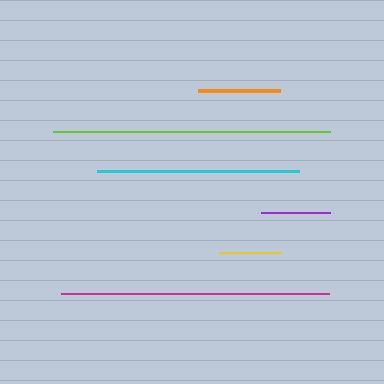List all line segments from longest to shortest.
From longest to shortest: lime, magenta, cyan, orange, purple, yellow.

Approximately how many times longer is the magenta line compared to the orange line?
The magenta line is approximately 3.2 times the length of the orange line.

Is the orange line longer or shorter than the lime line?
The lime line is longer than the orange line.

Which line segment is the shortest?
The yellow line is the shortest at approximately 62 pixels.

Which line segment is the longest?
The lime line is the longest at approximately 277 pixels.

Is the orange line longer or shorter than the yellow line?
The orange line is longer than the yellow line.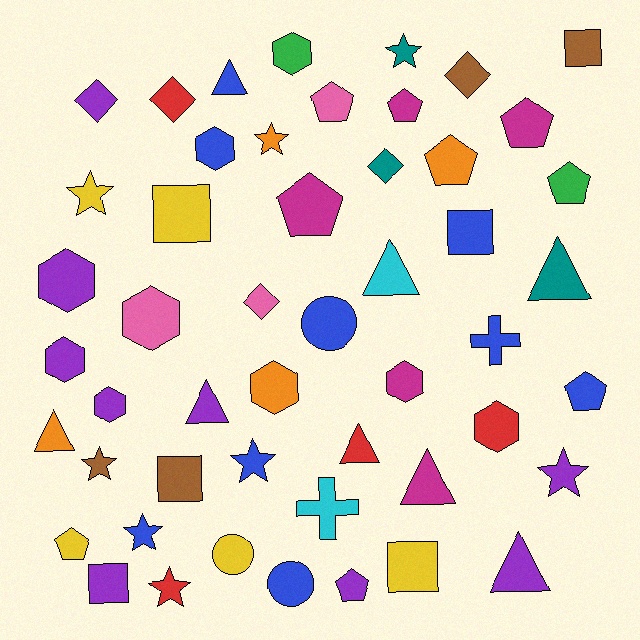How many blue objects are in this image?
There are 9 blue objects.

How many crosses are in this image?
There are 2 crosses.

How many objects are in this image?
There are 50 objects.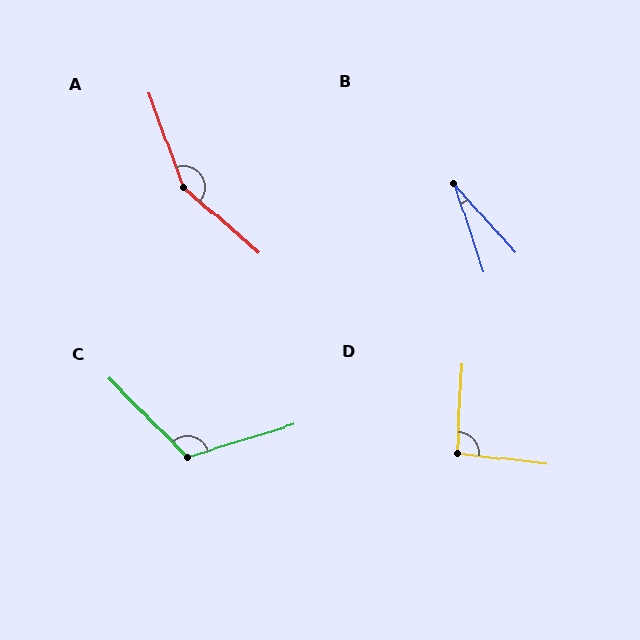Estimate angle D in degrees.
Approximately 94 degrees.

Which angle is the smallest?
B, at approximately 23 degrees.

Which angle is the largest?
A, at approximately 151 degrees.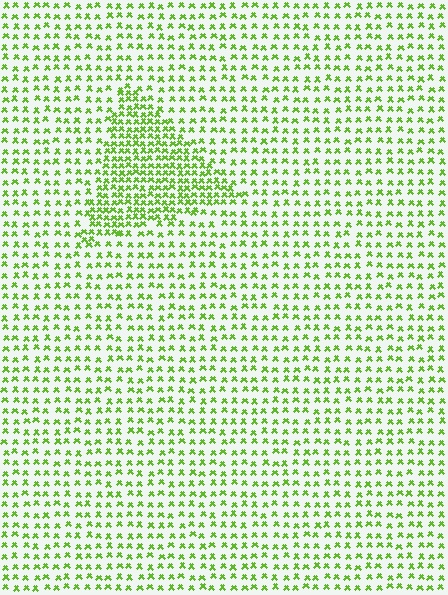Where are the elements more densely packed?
The elements are more densely packed inside the triangle boundary.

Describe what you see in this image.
The image contains small lime elements arranged at two different densities. A triangle-shaped region is visible where the elements are more densely packed than the surrounding area.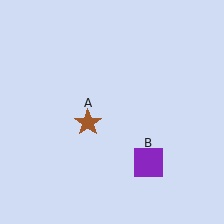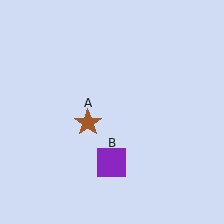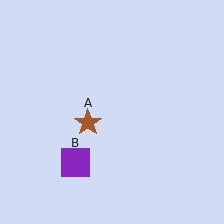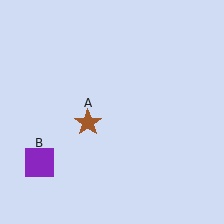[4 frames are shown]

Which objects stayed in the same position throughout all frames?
Brown star (object A) remained stationary.